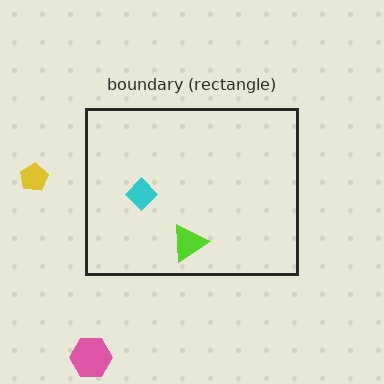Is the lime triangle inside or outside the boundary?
Inside.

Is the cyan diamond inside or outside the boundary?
Inside.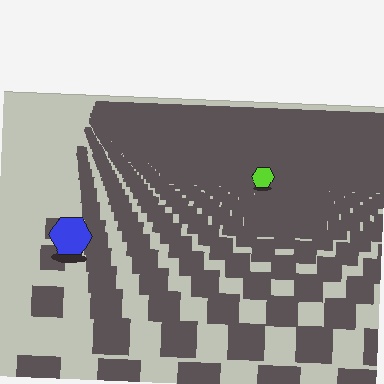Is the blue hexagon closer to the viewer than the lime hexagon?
Yes. The blue hexagon is closer — you can tell from the texture gradient: the ground texture is coarser near it.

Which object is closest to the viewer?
The blue hexagon is closest. The texture marks near it are larger and more spread out.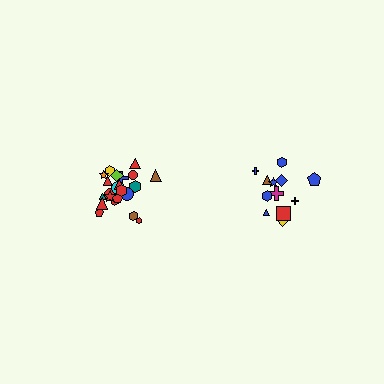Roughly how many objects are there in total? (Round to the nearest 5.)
Roughly 35 objects in total.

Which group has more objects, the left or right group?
The left group.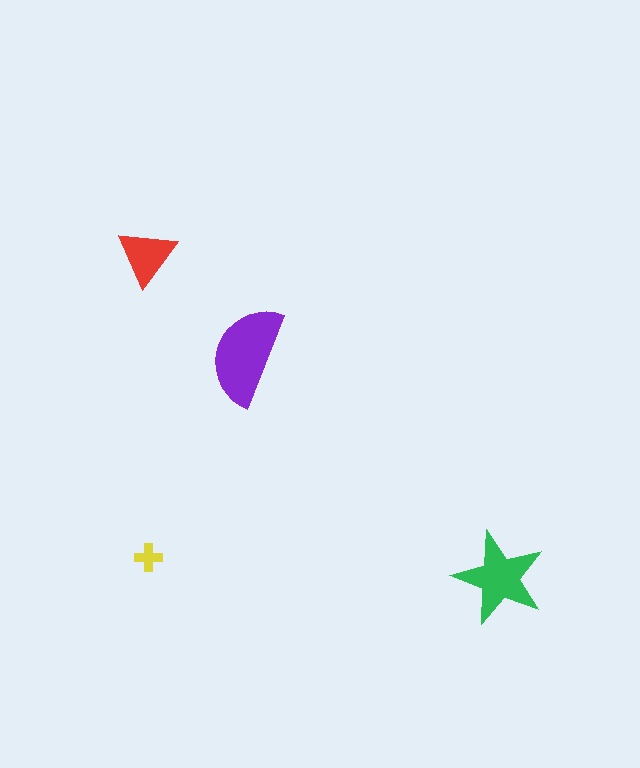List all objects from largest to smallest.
The purple semicircle, the green star, the red triangle, the yellow cross.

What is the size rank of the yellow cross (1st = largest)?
4th.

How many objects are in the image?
There are 4 objects in the image.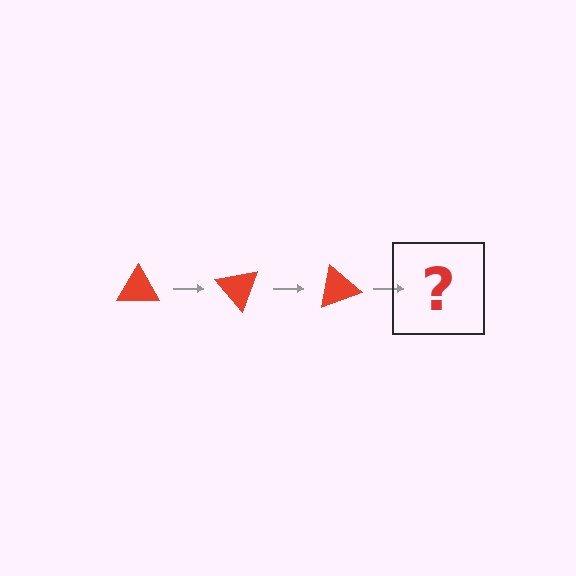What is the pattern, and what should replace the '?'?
The pattern is that the triangle rotates 50 degrees each step. The '?' should be a red triangle rotated 150 degrees.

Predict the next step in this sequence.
The next step is a red triangle rotated 150 degrees.